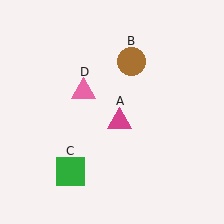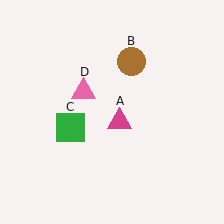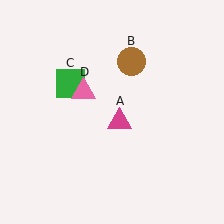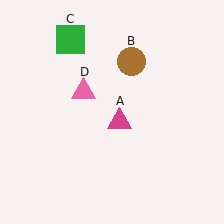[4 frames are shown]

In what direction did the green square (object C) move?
The green square (object C) moved up.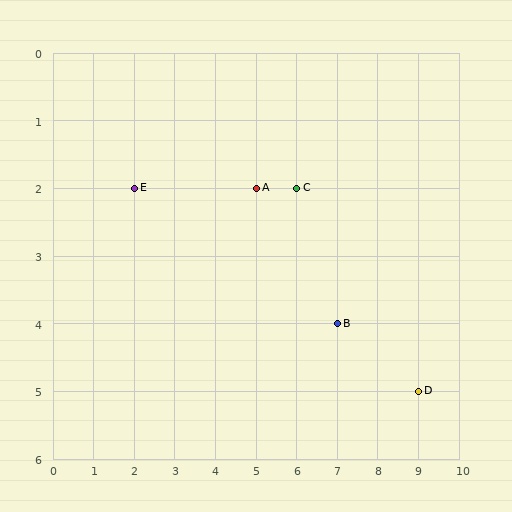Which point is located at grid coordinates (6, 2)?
Point C is at (6, 2).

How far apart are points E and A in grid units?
Points E and A are 3 columns apart.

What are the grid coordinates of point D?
Point D is at grid coordinates (9, 5).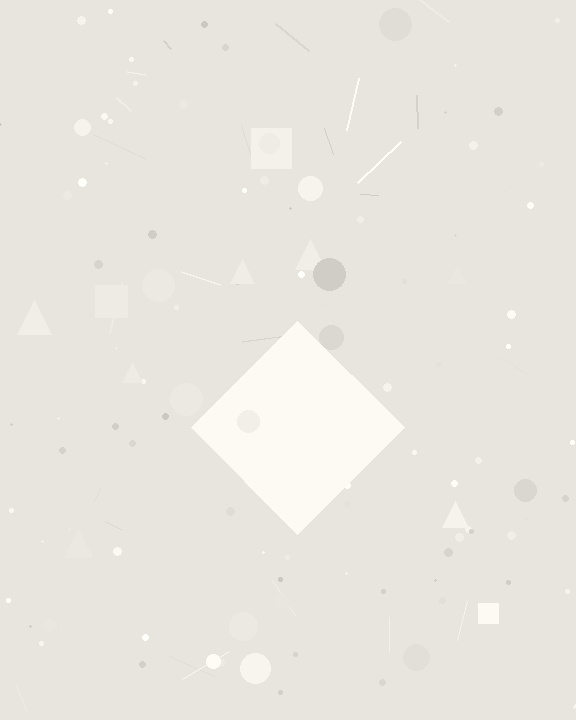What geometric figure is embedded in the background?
A diamond is embedded in the background.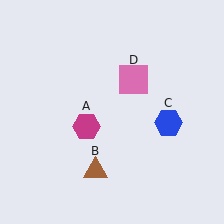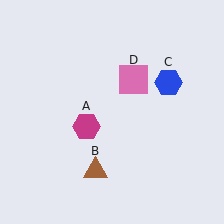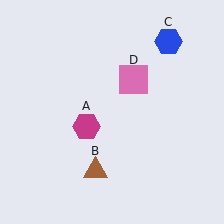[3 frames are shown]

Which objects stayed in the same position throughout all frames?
Magenta hexagon (object A) and brown triangle (object B) and pink square (object D) remained stationary.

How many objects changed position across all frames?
1 object changed position: blue hexagon (object C).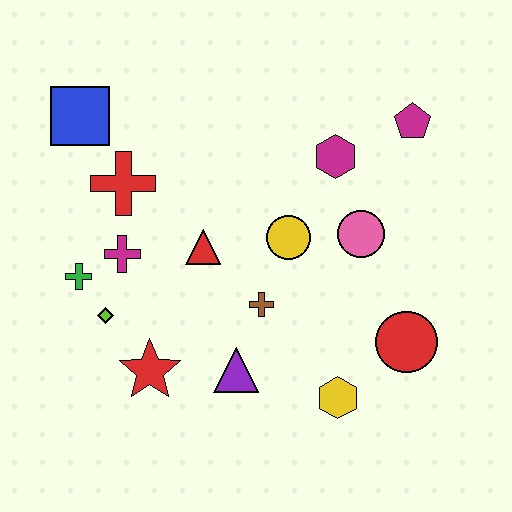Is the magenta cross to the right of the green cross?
Yes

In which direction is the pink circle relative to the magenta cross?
The pink circle is to the right of the magenta cross.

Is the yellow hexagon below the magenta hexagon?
Yes